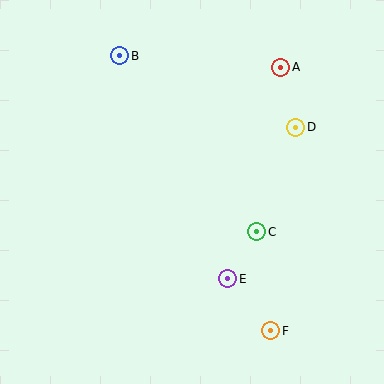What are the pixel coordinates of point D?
Point D is at (296, 127).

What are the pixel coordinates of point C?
Point C is at (257, 232).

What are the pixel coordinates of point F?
Point F is at (271, 331).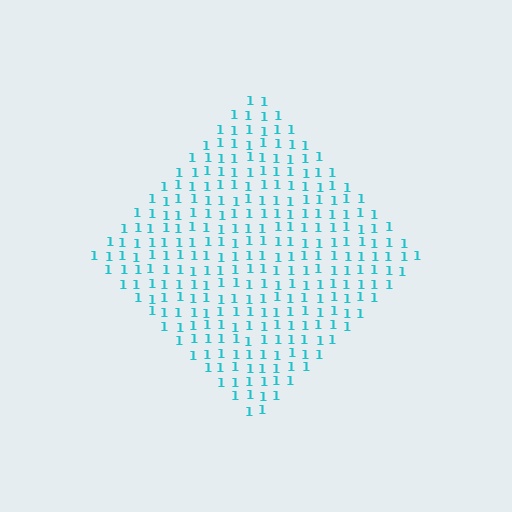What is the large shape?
The large shape is a diamond.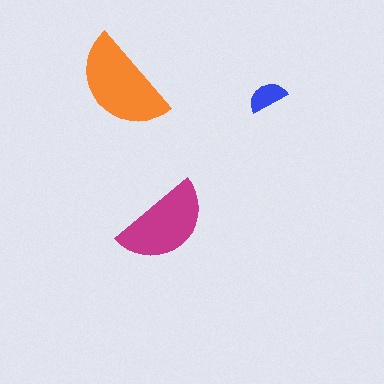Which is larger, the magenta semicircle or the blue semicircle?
The magenta one.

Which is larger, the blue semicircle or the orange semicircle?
The orange one.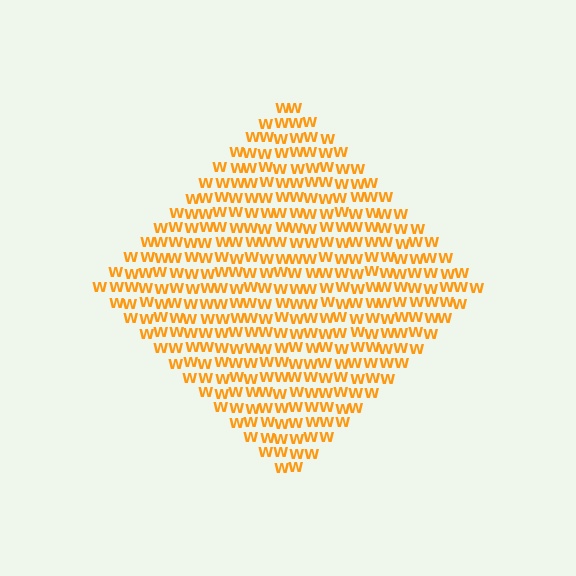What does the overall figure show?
The overall figure shows a diamond.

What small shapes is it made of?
It is made of small letter W's.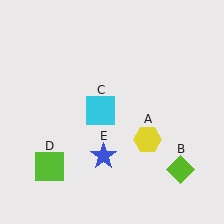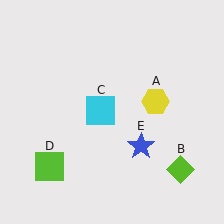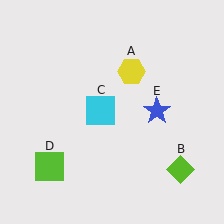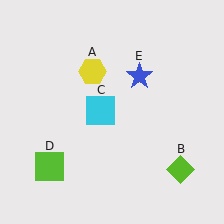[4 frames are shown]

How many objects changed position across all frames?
2 objects changed position: yellow hexagon (object A), blue star (object E).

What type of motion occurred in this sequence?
The yellow hexagon (object A), blue star (object E) rotated counterclockwise around the center of the scene.